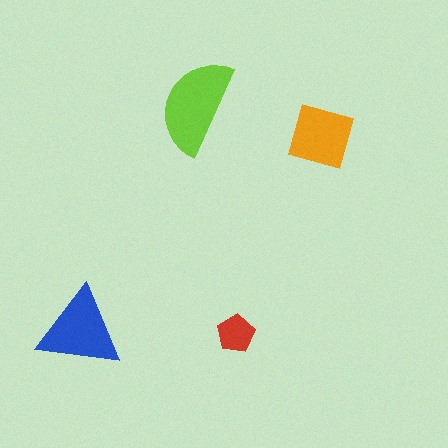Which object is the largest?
The lime semicircle.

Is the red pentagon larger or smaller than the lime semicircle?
Smaller.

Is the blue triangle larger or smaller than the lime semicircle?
Smaller.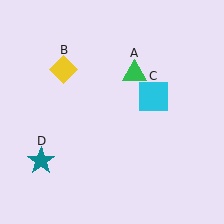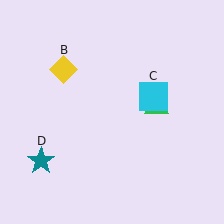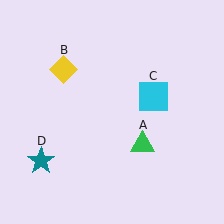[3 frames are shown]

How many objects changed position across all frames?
1 object changed position: green triangle (object A).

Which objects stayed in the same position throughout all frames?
Yellow diamond (object B) and cyan square (object C) and teal star (object D) remained stationary.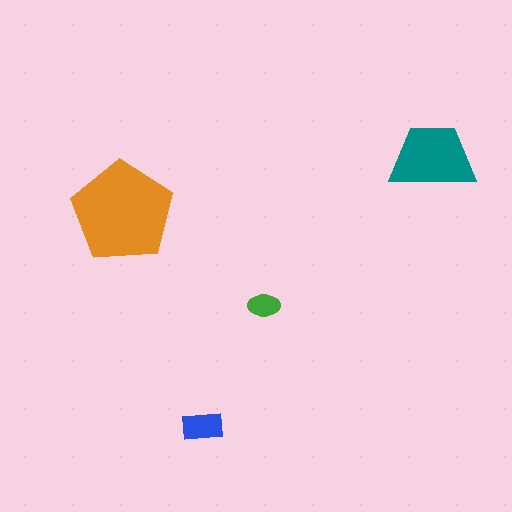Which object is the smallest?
The green ellipse.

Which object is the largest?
The orange pentagon.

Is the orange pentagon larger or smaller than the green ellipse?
Larger.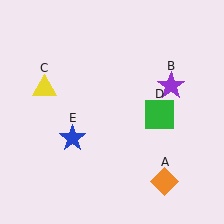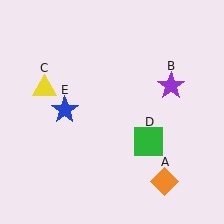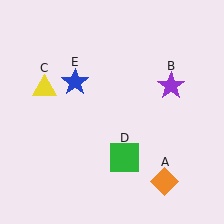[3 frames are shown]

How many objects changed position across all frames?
2 objects changed position: green square (object D), blue star (object E).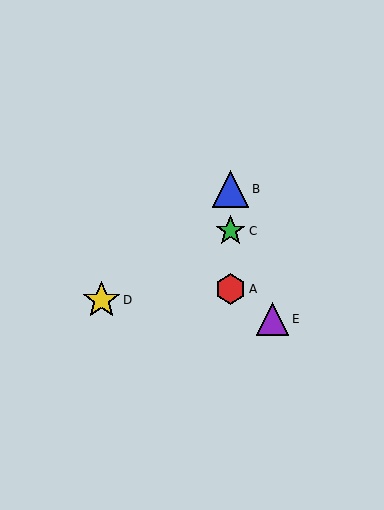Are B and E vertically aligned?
No, B is at x≈231 and E is at x≈272.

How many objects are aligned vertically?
3 objects (A, B, C) are aligned vertically.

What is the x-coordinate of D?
Object D is at x≈101.